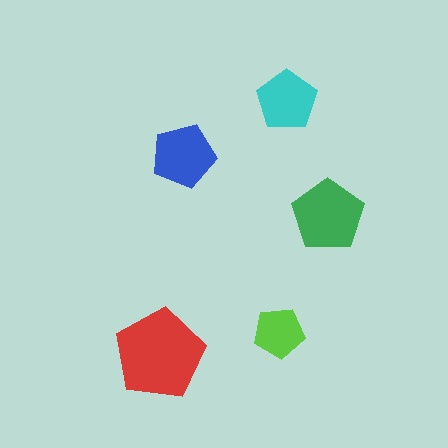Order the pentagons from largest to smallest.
the red one, the green one, the blue one, the cyan one, the lime one.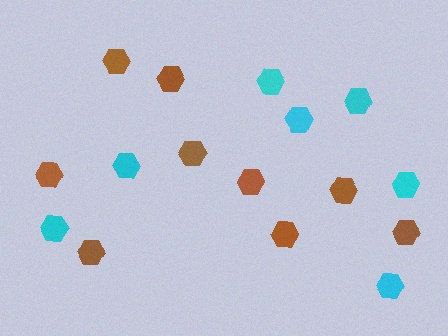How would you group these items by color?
There are 2 groups: one group of cyan hexagons (7) and one group of brown hexagons (9).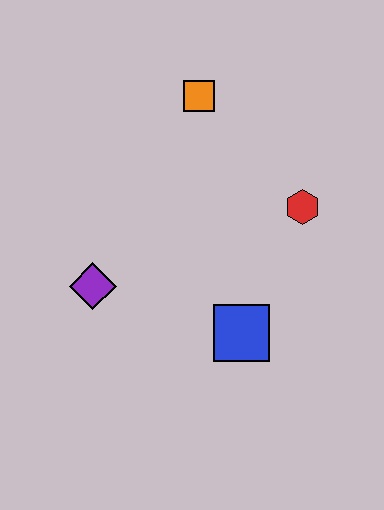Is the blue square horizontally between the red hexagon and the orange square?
Yes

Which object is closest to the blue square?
The red hexagon is closest to the blue square.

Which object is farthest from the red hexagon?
The purple diamond is farthest from the red hexagon.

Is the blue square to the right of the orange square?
Yes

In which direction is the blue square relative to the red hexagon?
The blue square is below the red hexagon.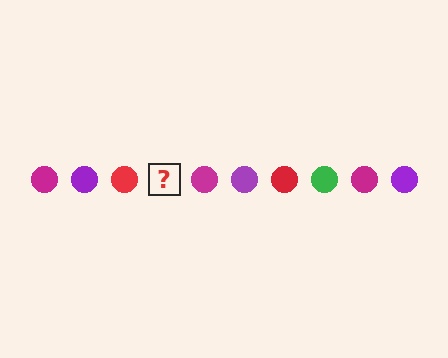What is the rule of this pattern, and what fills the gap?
The rule is that the pattern cycles through magenta, purple, red, green circles. The gap should be filled with a green circle.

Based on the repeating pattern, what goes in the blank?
The blank should be a green circle.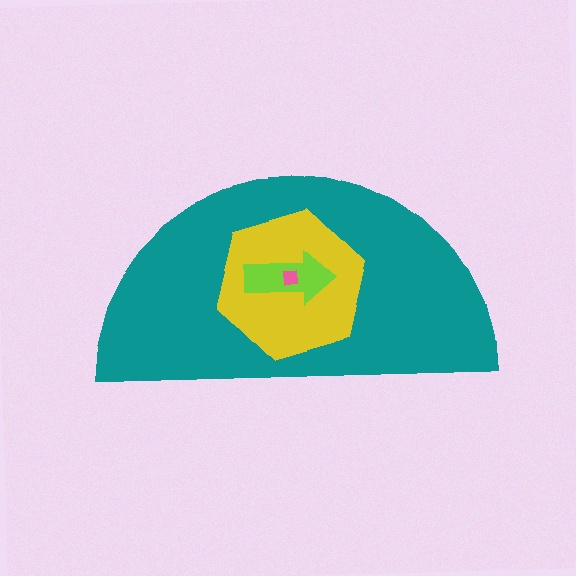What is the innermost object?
The pink square.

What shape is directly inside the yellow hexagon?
The lime arrow.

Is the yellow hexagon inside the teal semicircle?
Yes.